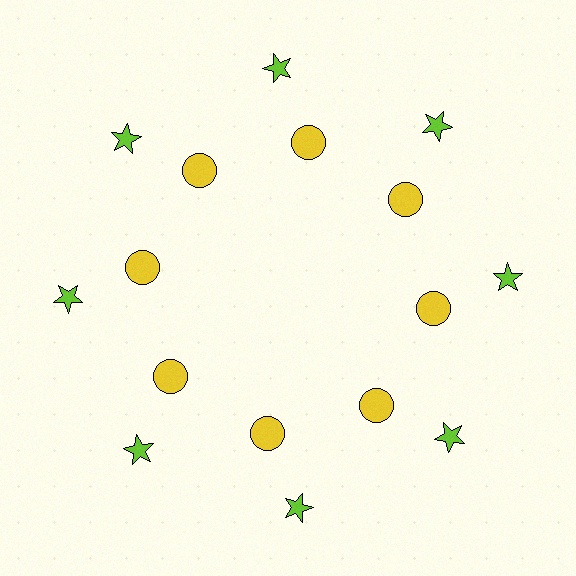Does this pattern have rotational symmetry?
Yes, this pattern has 8-fold rotational symmetry. It looks the same after rotating 45 degrees around the center.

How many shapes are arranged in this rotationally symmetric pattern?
There are 16 shapes, arranged in 8 groups of 2.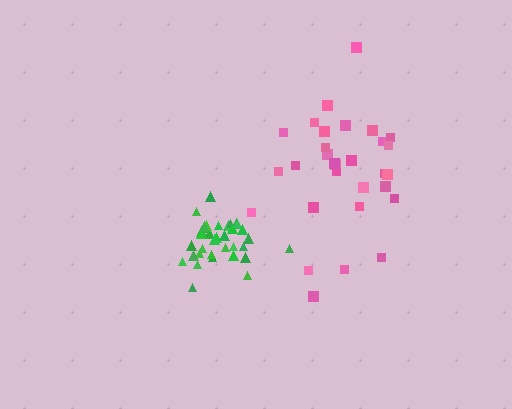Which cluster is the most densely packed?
Green.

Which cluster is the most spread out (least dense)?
Pink.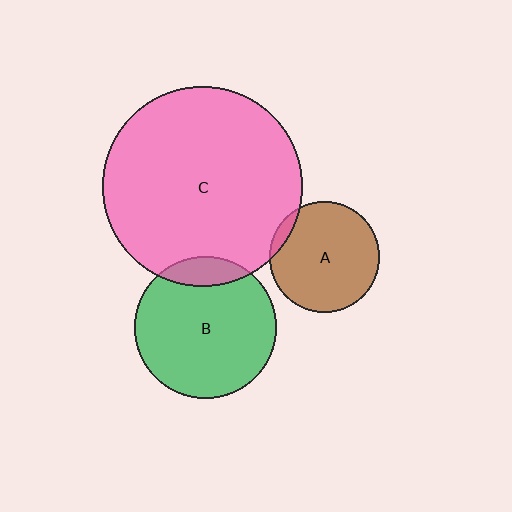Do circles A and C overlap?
Yes.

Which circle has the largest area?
Circle C (pink).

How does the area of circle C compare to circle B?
Approximately 2.0 times.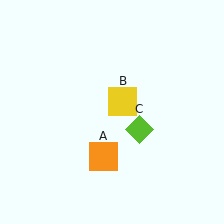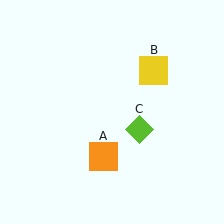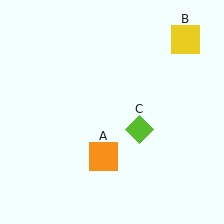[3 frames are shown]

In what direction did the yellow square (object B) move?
The yellow square (object B) moved up and to the right.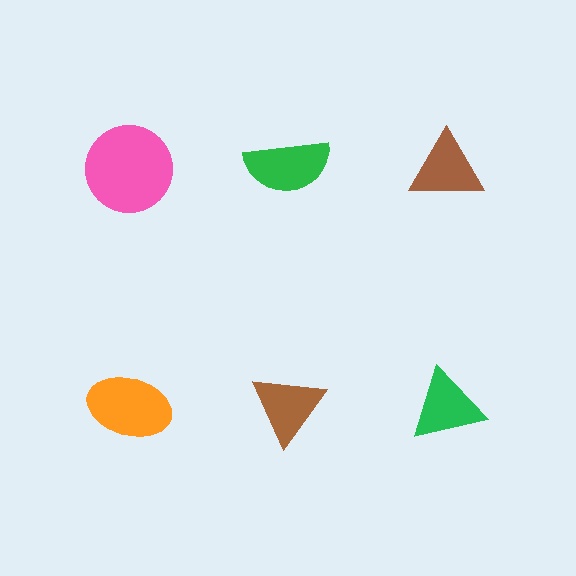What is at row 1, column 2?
A green semicircle.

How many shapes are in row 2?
3 shapes.